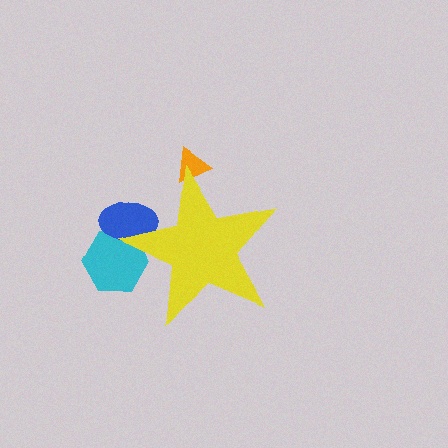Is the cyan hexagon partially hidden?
Yes, the cyan hexagon is partially hidden behind the yellow star.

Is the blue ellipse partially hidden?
Yes, the blue ellipse is partially hidden behind the yellow star.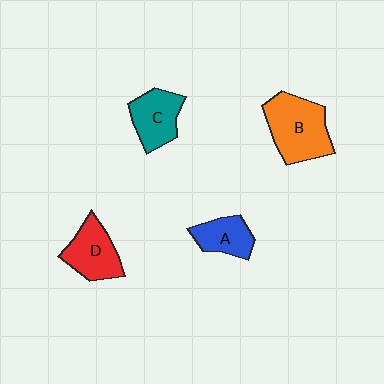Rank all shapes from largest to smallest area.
From largest to smallest: B (orange), D (red), C (teal), A (blue).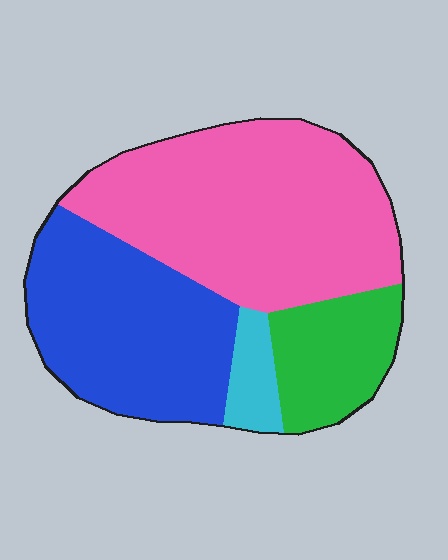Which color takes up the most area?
Pink, at roughly 45%.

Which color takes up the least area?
Cyan, at roughly 5%.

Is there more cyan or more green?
Green.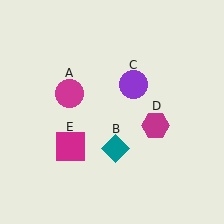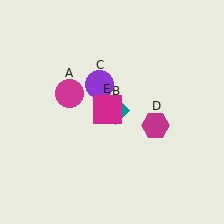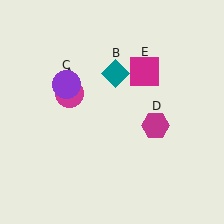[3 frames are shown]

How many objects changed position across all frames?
3 objects changed position: teal diamond (object B), purple circle (object C), magenta square (object E).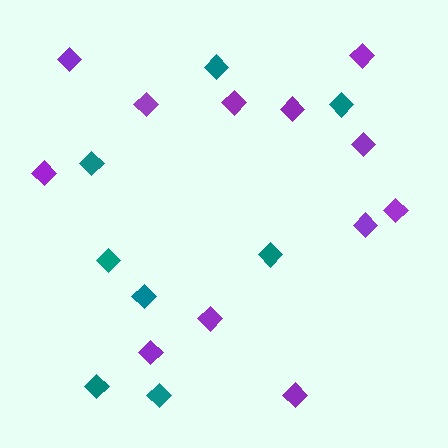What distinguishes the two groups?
There are 2 groups: one group of purple diamonds (12) and one group of teal diamonds (8).